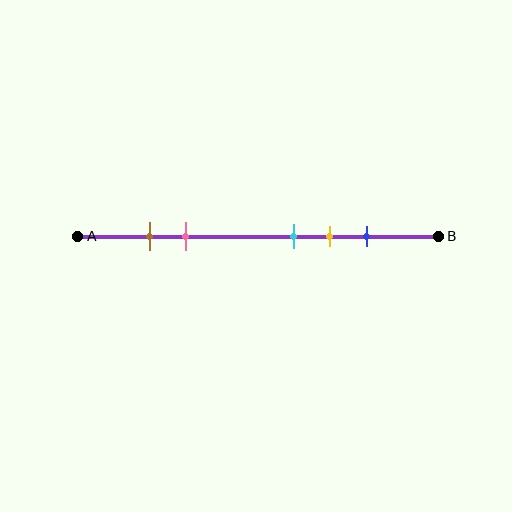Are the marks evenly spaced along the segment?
No, the marks are not evenly spaced.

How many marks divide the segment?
There are 5 marks dividing the segment.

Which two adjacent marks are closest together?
The brown and pink marks are the closest adjacent pair.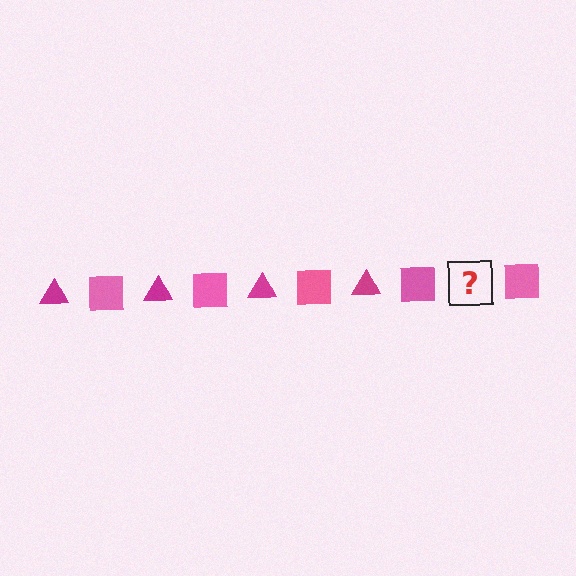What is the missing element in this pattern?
The missing element is a magenta triangle.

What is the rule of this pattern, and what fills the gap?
The rule is that the pattern alternates between magenta triangle and pink square. The gap should be filled with a magenta triangle.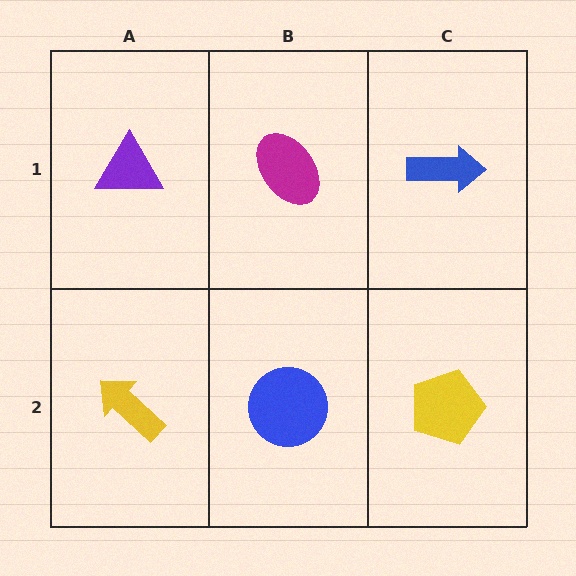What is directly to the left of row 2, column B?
A yellow arrow.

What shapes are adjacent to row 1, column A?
A yellow arrow (row 2, column A), a magenta ellipse (row 1, column B).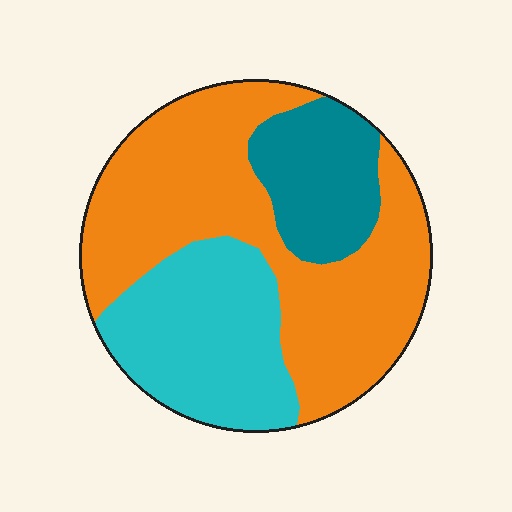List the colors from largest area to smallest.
From largest to smallest: orange, cyan, teal.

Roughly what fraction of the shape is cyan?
Cyan takes up about one quarter (1/4) of the shape.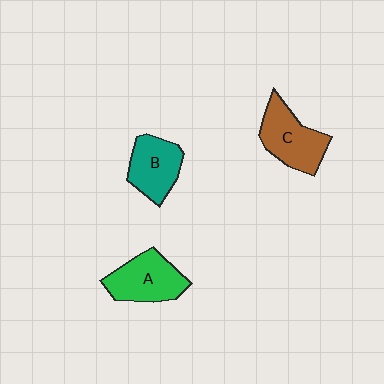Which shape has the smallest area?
Shape B (teal).